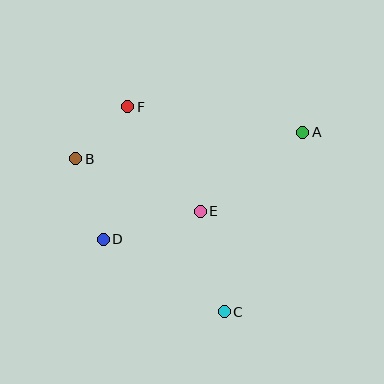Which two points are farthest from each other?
Points A and B are farthest from each other.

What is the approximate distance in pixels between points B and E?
The distance between B and E is approximately 135 pixels.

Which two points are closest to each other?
Points B and F are closest to each other.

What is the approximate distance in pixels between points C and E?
The distance between C and E is approximately 103 pixels.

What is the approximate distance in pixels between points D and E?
The distance between D and E is approximately 101 pixels.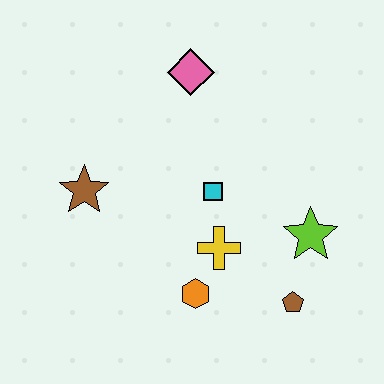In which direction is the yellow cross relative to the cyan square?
The yellow cross is below the cyan square.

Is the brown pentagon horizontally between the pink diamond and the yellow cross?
No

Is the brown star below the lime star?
No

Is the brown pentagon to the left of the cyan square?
No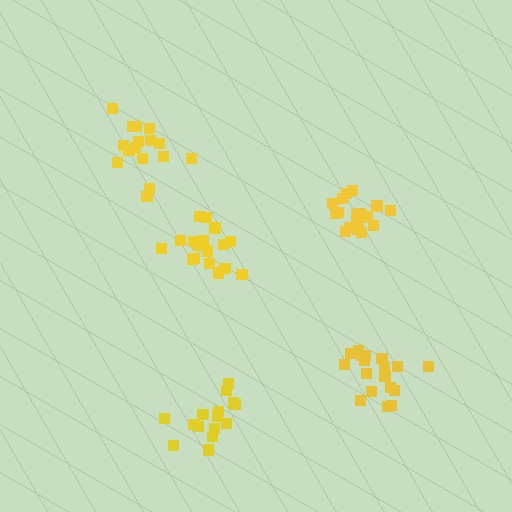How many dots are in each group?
Group 1: 16 dots, Group 2: 18 dots, Group 3: 16 dots, Group 4: 18 dots, Group 5: 18 dots (86 total).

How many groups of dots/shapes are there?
There are 5 groups.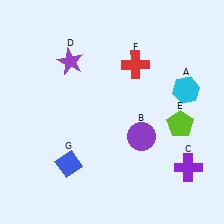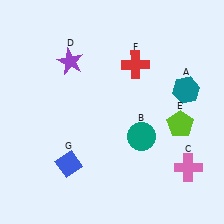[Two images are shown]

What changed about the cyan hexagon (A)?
In Image 1, A is cyan. In Image 2, it changed to teal.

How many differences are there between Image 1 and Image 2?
There are 3 differences between the two images.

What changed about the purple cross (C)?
In Image 1, C is purple. In Image 2, it changed to pink.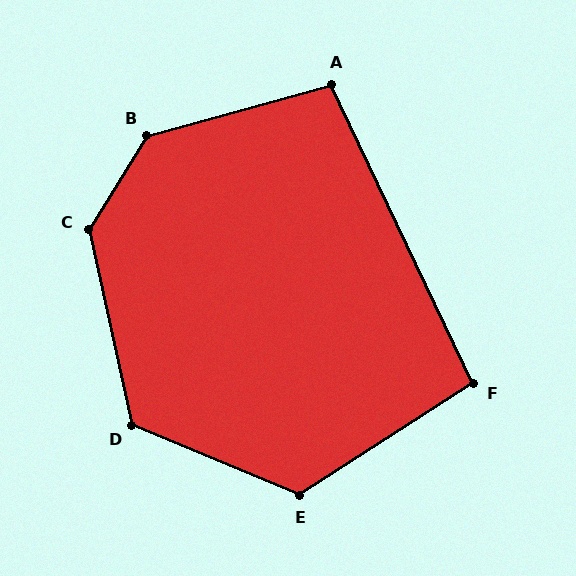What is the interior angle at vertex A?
Approximately 100 degrees (obtuse).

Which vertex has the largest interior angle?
B, at approximately 137 degrees.